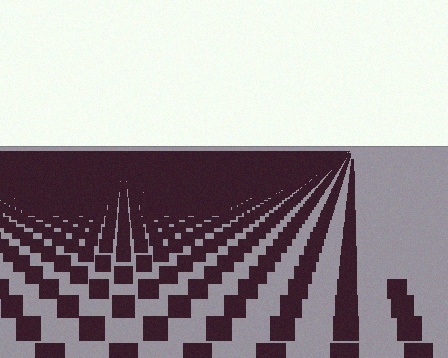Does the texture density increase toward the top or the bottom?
Density increases toward the top.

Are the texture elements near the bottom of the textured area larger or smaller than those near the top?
Larger. Near the bottom, elements are closer to the viewer and appear at a bigger on-screen size.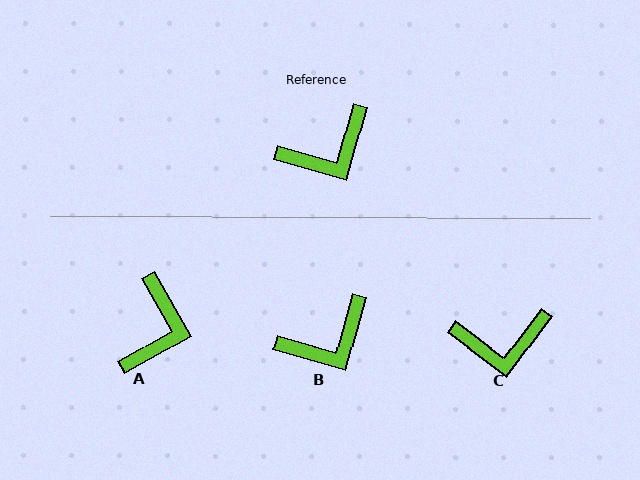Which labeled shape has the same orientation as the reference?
B.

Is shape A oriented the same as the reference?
No, it is off by about 45 degrees.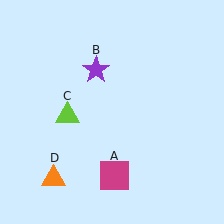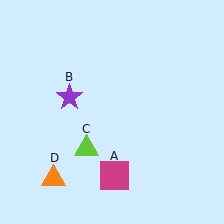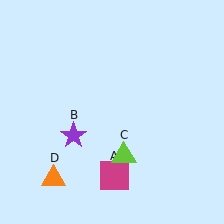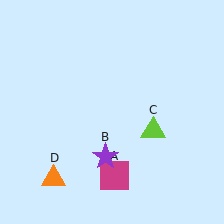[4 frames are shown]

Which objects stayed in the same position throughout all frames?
Magenta square (object A) and orange triangle (object D) remained stationary.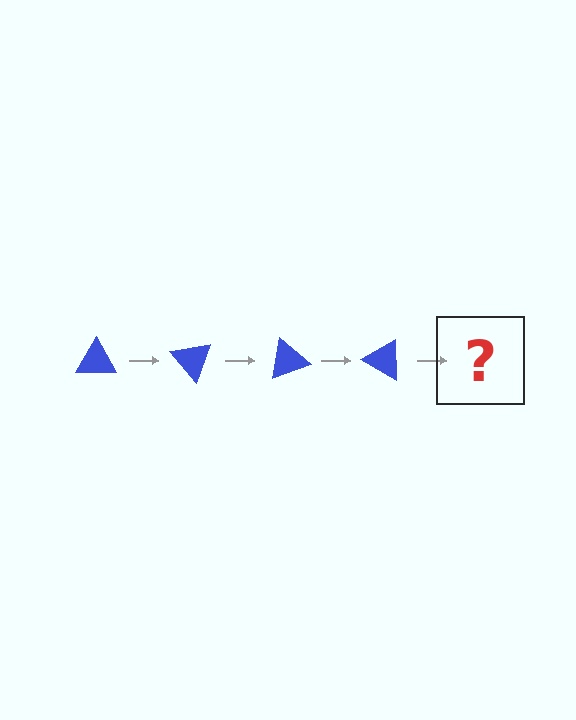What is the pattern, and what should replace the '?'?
The pattern is that the triangle rotates 50 degrees each step. The '?' should be a blue triangle rotated 200 degrees.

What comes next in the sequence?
The next element should be a blue triangle rotated 200 degrees.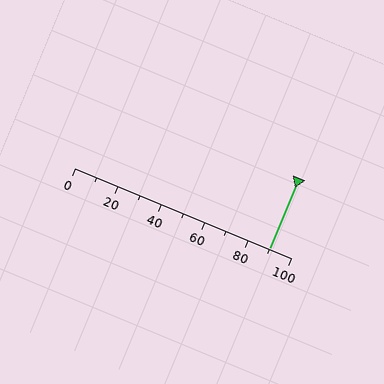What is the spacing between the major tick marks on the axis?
The major ticks are spaced 20 apart.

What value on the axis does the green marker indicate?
The marker indicates approximately 90.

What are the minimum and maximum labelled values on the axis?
The axis runs from 0 to 100.